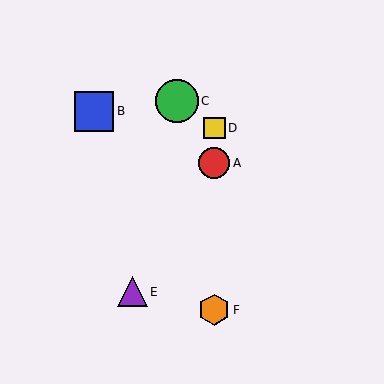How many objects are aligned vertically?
3 objects (A, D, F) are aligned vertically.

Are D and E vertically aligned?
No, D is at x≈214 and E is at x≈132.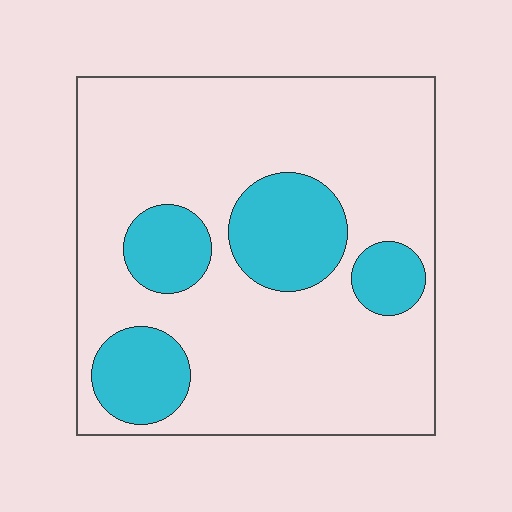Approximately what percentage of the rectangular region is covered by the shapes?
Approximately 25%.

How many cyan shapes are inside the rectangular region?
4.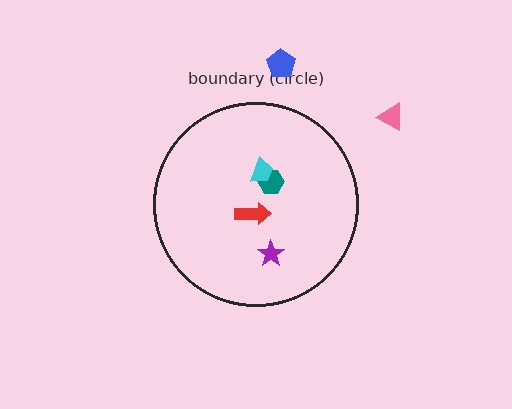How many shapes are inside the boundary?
4 inside, 2 outside.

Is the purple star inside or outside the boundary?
Inside.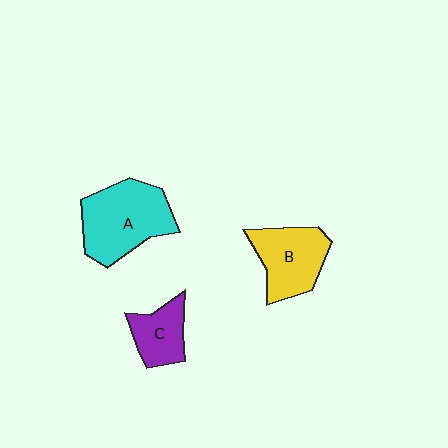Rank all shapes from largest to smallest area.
From largest to smallest: A (cyan), B (yellow), C (purple).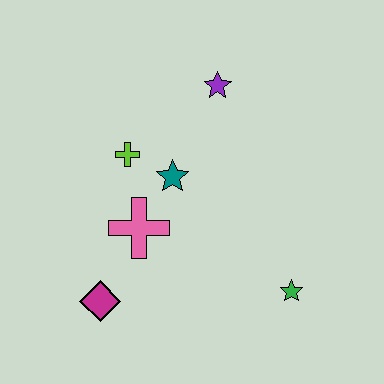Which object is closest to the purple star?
The teal star is closest to the purple star.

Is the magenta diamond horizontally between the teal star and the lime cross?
No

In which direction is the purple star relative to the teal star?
The purple star is above the teal star.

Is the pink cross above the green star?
Yes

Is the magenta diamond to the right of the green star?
No